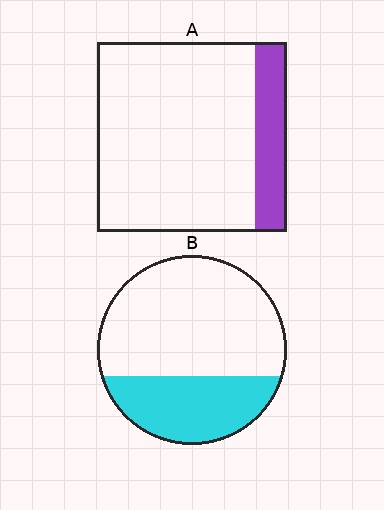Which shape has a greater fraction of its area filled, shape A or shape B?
Shape B.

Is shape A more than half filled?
No.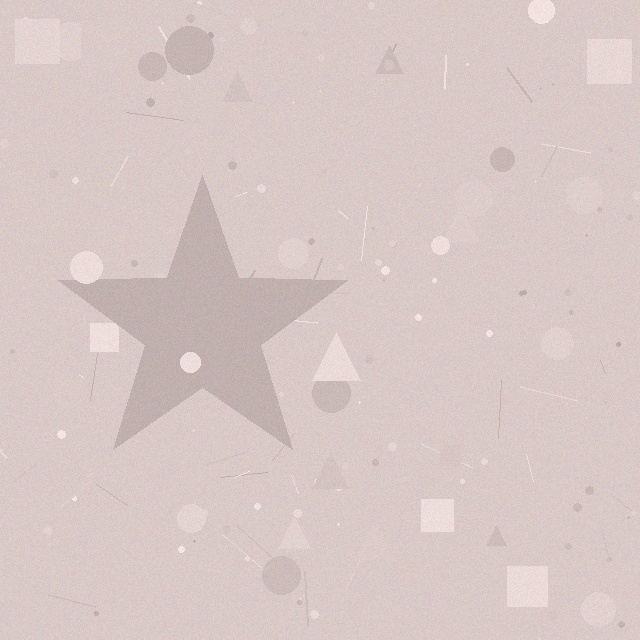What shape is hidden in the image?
A star is hidden in the image.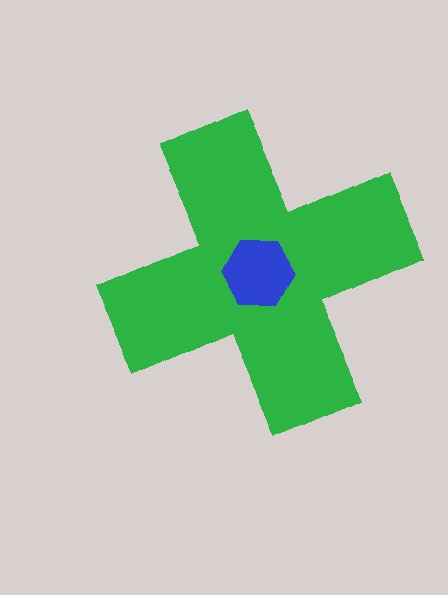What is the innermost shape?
The blue hexagon.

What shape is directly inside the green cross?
The blue hexagon.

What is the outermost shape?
The green cross.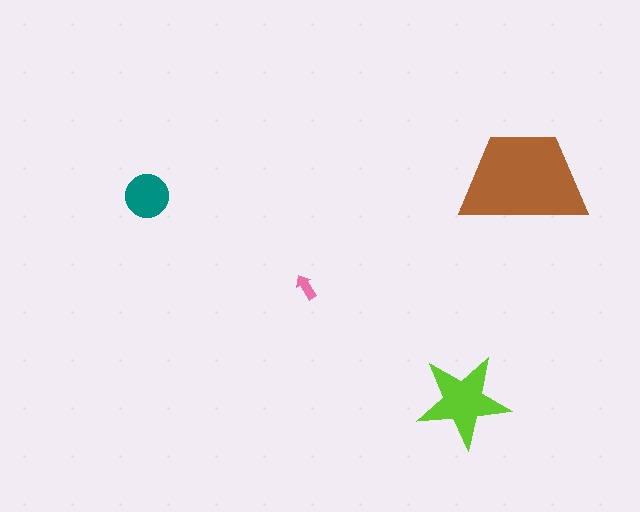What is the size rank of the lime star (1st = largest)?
2nd.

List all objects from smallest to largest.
The pink arrow, the teal circle, the lime star, the brown trapezoid.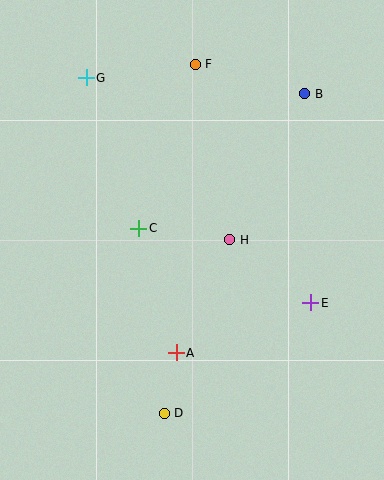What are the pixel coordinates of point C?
Point C is at (139, 228).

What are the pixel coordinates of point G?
Point G is at (86, 78).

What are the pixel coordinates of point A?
Point A is at (176, 353).